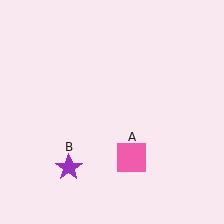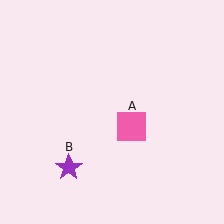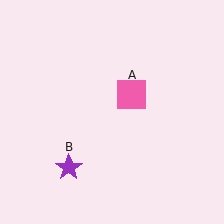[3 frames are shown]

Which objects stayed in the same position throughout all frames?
Purple star (object B) remained stationary.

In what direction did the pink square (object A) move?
The pink square (object A) moved up.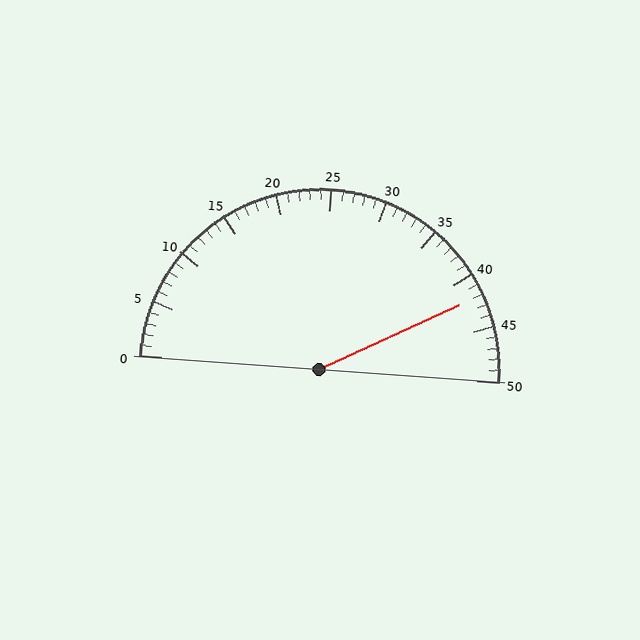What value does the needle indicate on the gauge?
The needle indicates approximately 42.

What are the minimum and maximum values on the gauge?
The gauge ranges from 0 to 50.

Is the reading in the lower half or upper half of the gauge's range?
The reading is in the upper half of the range (0 to 50).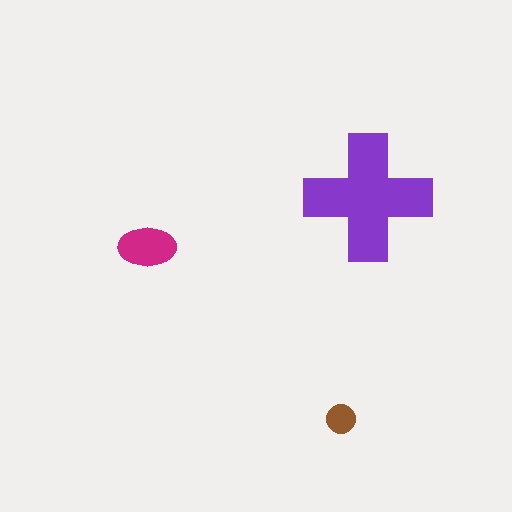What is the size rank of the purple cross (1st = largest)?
1st.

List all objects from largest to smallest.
The purple cross, the magenta ellipse, the brown circle.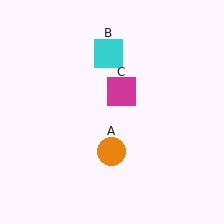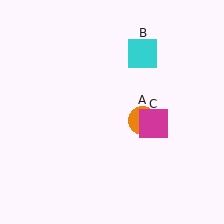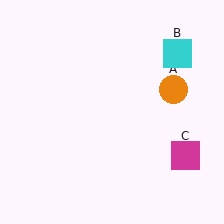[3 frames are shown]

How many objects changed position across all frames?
3 objects changed position: orange circle (object A), cyan square (object B), magenta square (object C).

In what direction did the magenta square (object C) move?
The magenta square (object C) moved down and to the right.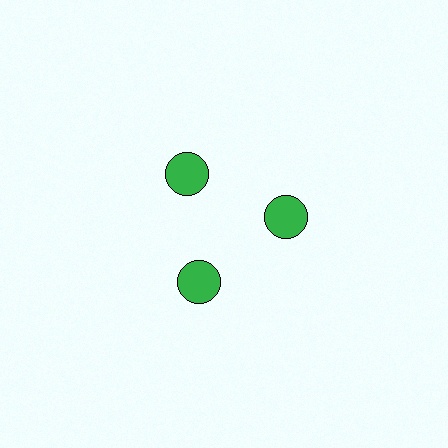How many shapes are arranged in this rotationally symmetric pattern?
There are 3 shapes, arranged in 3 groups of 1.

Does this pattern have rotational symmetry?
Yes, this pattern has 3-fold rotational symmetry. It looks the same after rotating 120 degrees around the center.